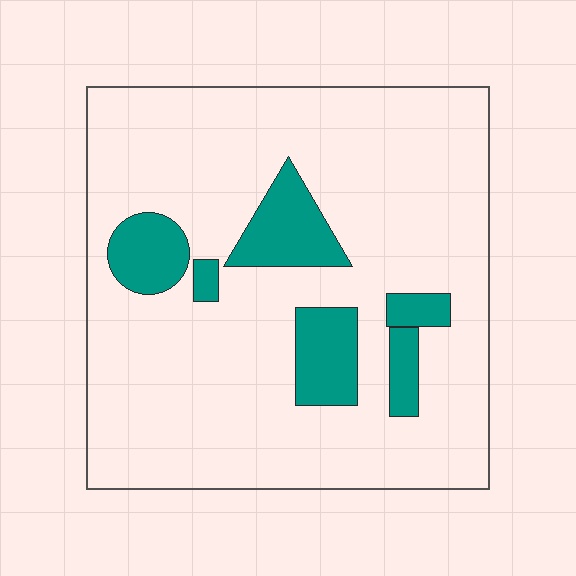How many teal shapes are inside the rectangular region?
6.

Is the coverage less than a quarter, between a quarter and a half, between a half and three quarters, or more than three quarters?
Less than a quarter.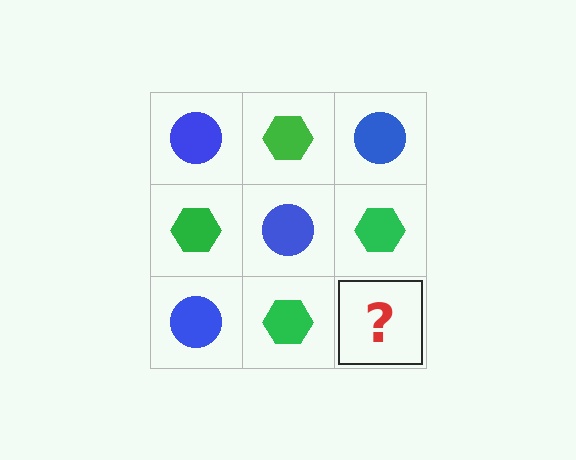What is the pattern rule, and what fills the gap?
The rule is that it alternates blue circle and green hexagon in a checkerboard pattern. The gap should be filled with a blue circle.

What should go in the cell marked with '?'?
The missing cell should contain a blue circle.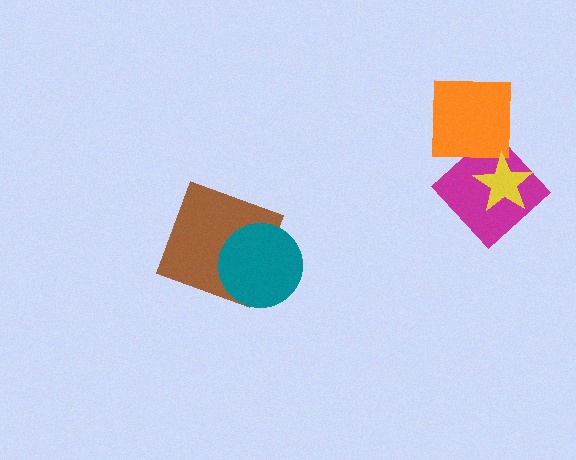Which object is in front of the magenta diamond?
The yellow star is in front of the magenta diamond.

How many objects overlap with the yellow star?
1 object overlaps with the yellow star.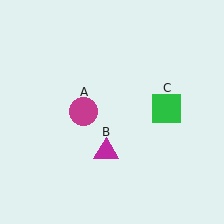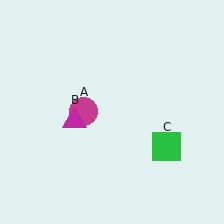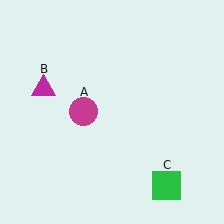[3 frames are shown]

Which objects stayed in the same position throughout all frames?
Magenta circle (object A) remained stationary.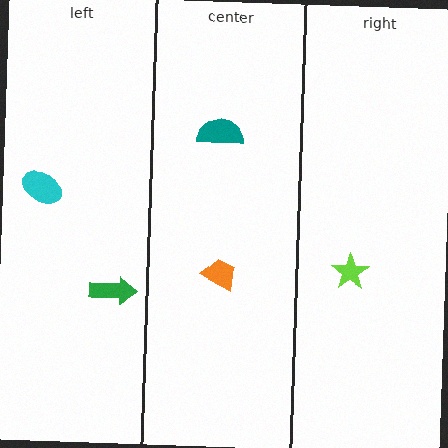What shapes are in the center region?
The orange trapezoid, the teal semicircle.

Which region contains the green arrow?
The left region.